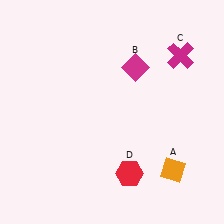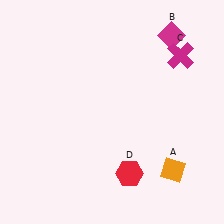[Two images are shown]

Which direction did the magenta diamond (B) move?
The magenta diamond (B) moved right.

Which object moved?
The magenta diamond (B) moved right.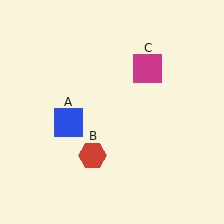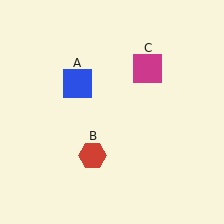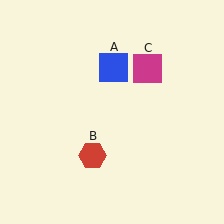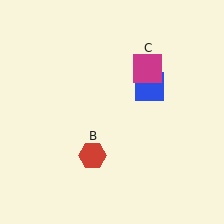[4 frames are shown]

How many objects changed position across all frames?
1 object changed position: blue square (object A).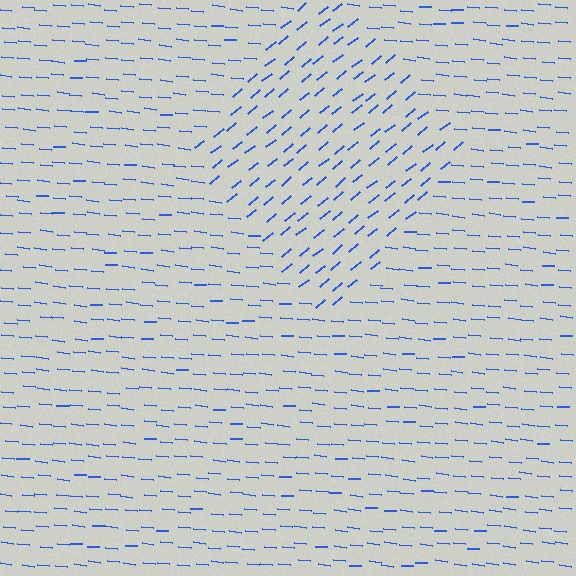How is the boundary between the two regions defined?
The boundary is defined purely by a change in line orientation (approximately 45 degrees difference). All lines are the same color and thickness.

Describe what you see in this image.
The image is filled with small blue line segments. A diamond region in the image has lines oriented differently from the surrounding lines, creating a visible texture boundary.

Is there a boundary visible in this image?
Yes, there is a texture boundary formed by a change in line orientation.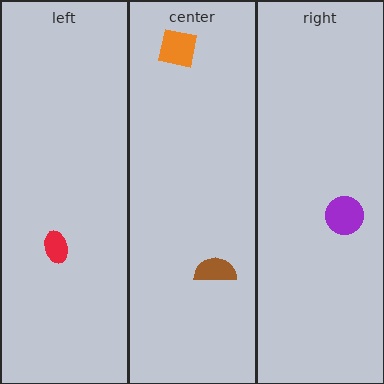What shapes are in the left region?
The red ellipse.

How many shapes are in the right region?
1.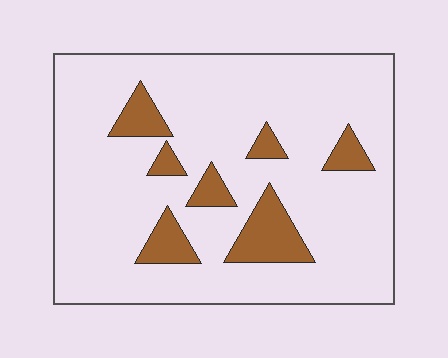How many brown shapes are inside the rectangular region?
7.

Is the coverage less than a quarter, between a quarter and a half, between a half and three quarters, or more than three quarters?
Less than a quarter.